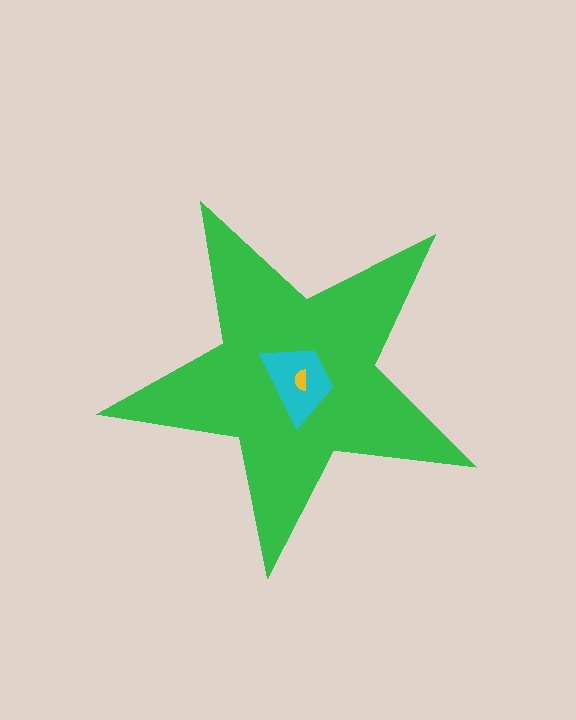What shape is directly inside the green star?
The cyan trapezoid.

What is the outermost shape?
The green star.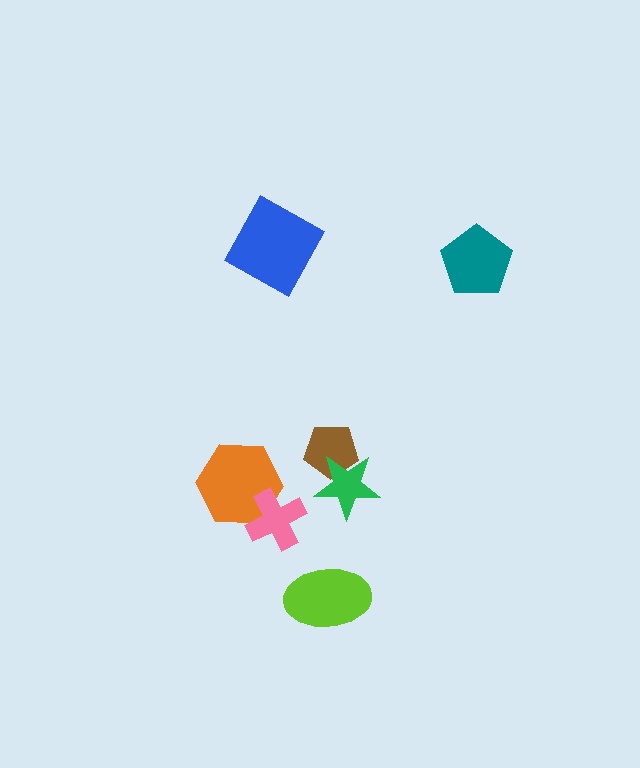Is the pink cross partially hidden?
No, no other shape covers it.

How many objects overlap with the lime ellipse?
0 objects overlap with the lime ellipse.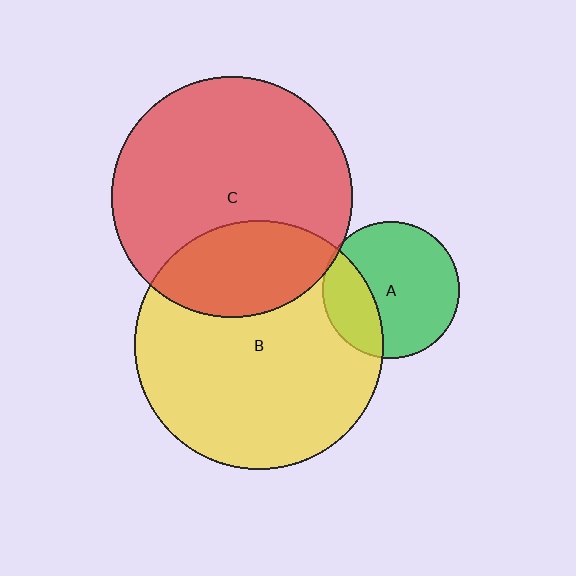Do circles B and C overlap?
Yes.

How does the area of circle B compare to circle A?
Approximately 3.3 times.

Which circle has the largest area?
Circle B (yellow).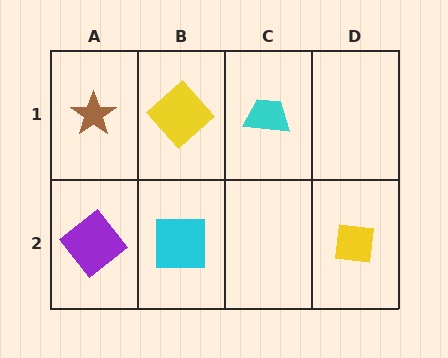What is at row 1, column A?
A brown star.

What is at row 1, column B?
A yellow diamond.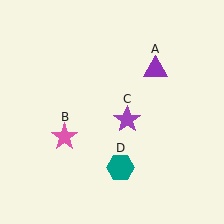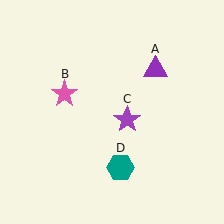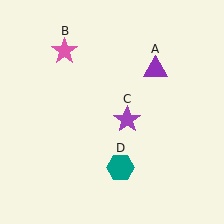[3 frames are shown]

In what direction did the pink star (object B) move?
The pink star (object B) moved up.